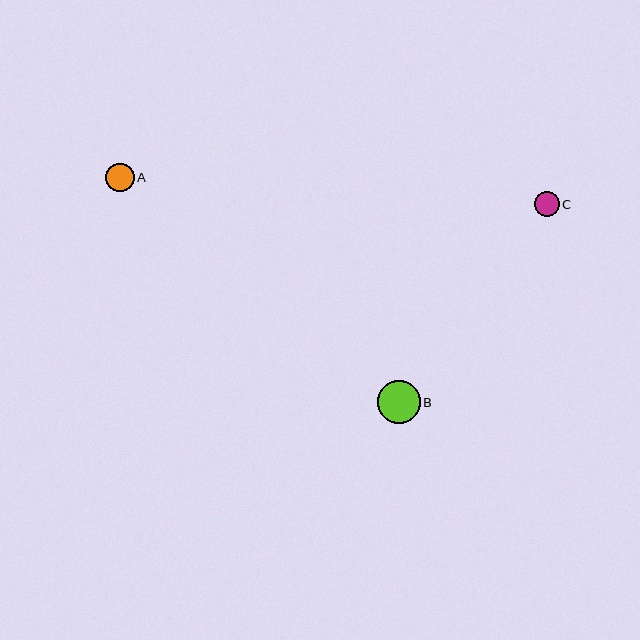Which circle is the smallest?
Circle C is the smallest with a size of approximately 25 pixels.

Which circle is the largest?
Circle B is the largest with a size of approximately 43 pixels.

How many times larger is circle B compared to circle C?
Circle B is approximately 1.7 times the size of circle C.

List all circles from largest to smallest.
From largest to smallest: B, A, C.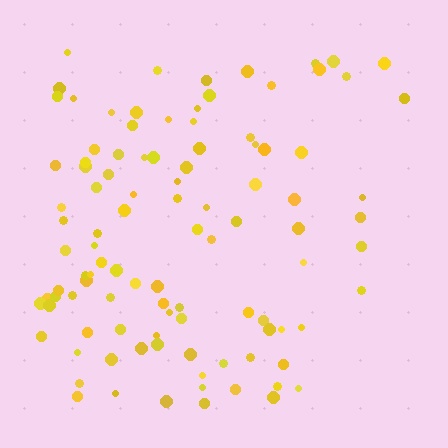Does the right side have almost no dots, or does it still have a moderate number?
Still a moderate number, just noticeably fewer than the left.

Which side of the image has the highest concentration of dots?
The left.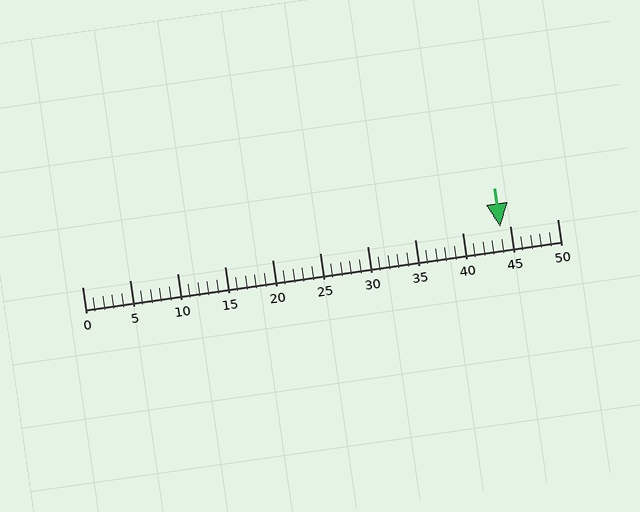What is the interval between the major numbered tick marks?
The major tick marks are spaced 5 units apart.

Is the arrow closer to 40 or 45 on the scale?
The arrow is closer to 45.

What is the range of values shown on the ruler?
The ruler shows values from 0 to 50.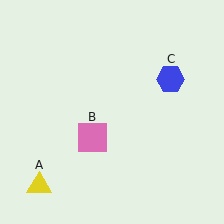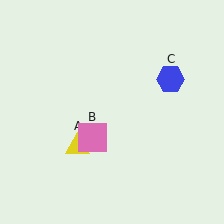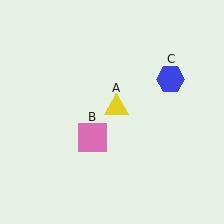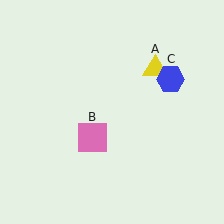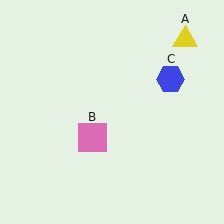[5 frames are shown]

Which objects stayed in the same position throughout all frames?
Pink square (object B) and blue hexagon (object C) remained stationary.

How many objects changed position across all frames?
1 object changed position: yellow triangle (object A).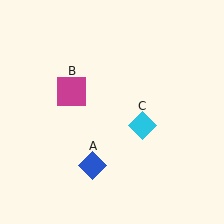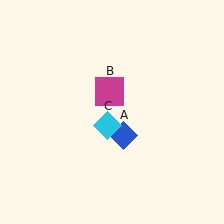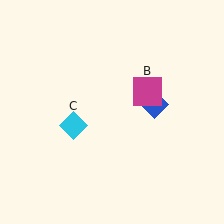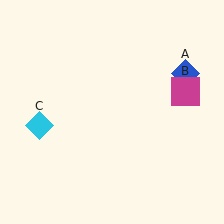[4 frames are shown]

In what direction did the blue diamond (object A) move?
The blue diamond (object A) moved up and to the right.